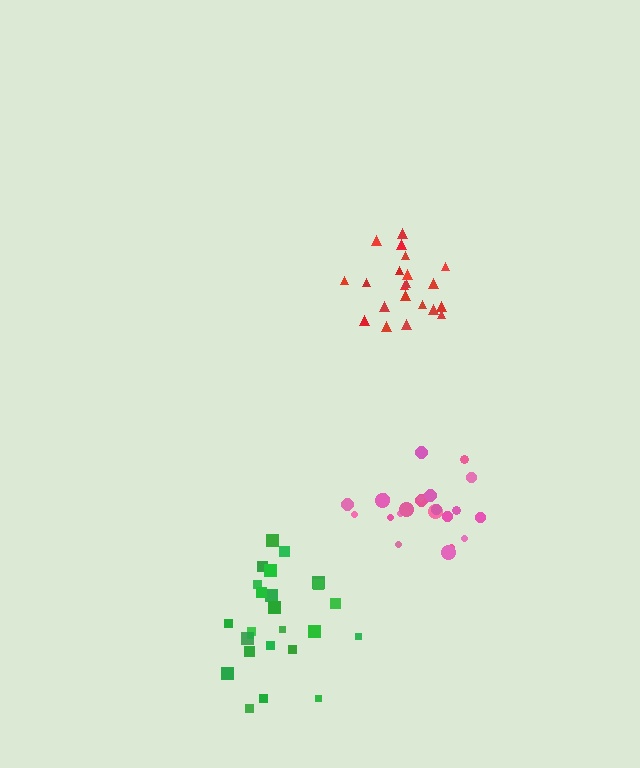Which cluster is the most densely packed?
Pink.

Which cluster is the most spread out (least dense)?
Green.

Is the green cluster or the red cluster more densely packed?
Red.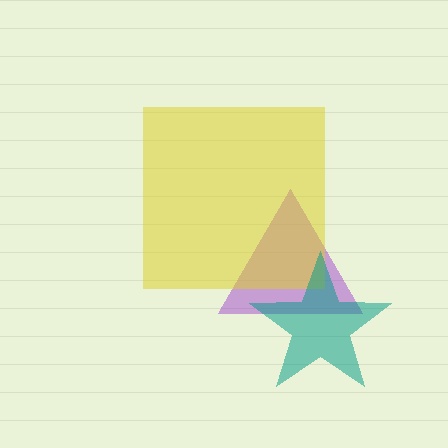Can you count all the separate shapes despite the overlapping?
Yes, there are 3 separate shapes.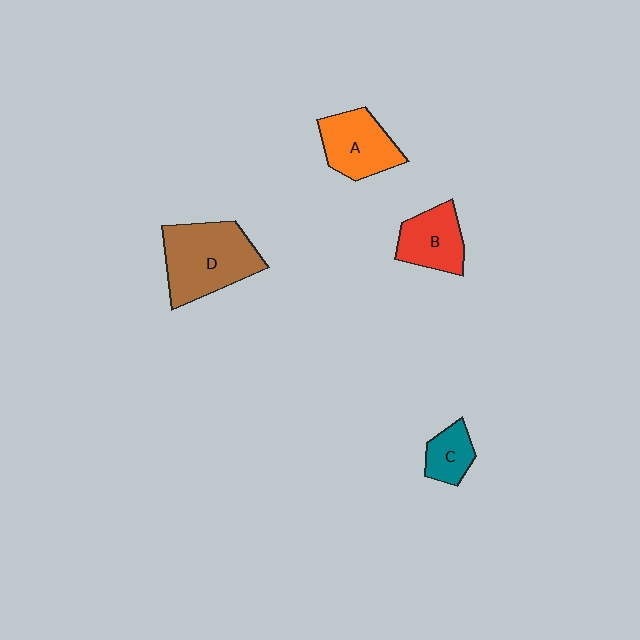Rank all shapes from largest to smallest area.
From largest to smallest: D (brown), A (orange), B (red), C (teal).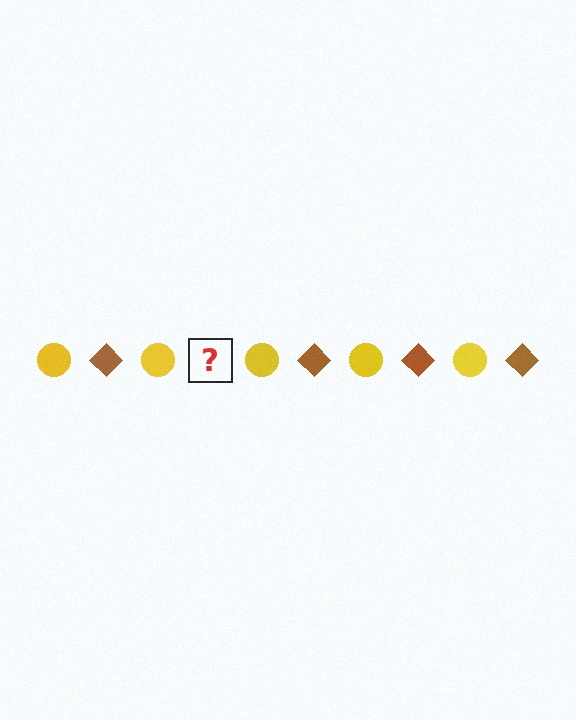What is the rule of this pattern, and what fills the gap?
The rule is that the pattern alternates between yellow circle and brown diamond. The gap should be filled with a brown diamond.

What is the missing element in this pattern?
The missing element is a brown diamond.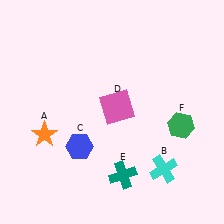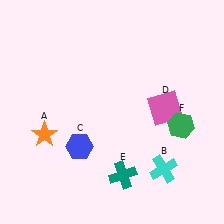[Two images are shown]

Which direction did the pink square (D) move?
The pink square (D) moved right.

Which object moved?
The pink square (D) moved right.